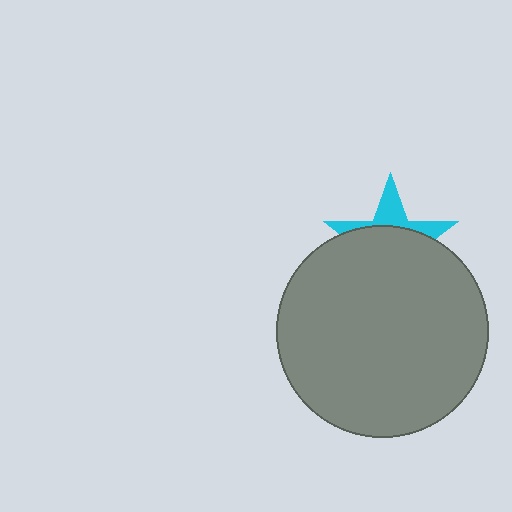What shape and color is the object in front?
The object in front is a gray circle.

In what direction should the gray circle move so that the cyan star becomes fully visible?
The gray circle should move down. That is the shortest direction to clear the overlap and leave the cyan star fully visible.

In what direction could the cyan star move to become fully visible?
The cyan star could move up. That would shift it out from behind the gray circle entirely.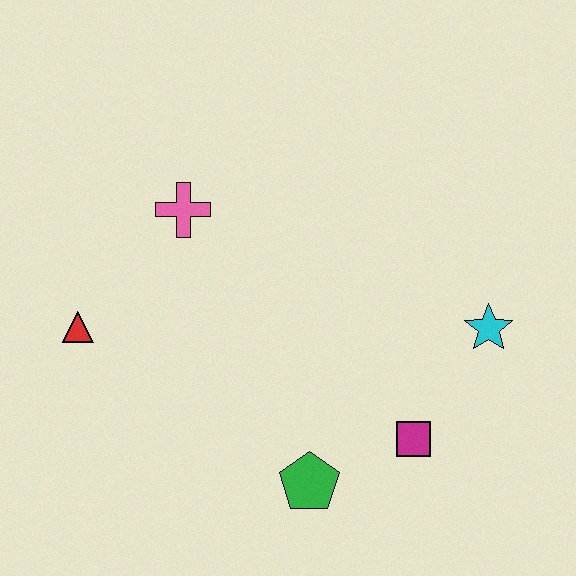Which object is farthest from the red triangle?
The cyan star is farthest from the red triangle.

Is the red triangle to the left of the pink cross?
Yes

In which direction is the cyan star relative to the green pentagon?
The cyan star is to the right of the green pentagon.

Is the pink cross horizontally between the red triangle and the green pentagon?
Yes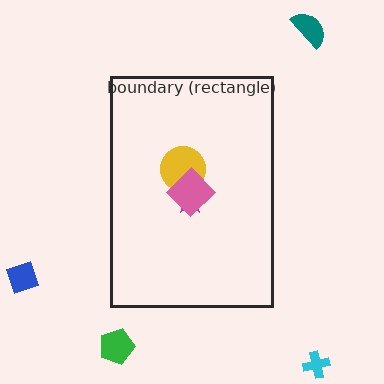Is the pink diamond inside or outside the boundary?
Inside.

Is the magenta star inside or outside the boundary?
Inside.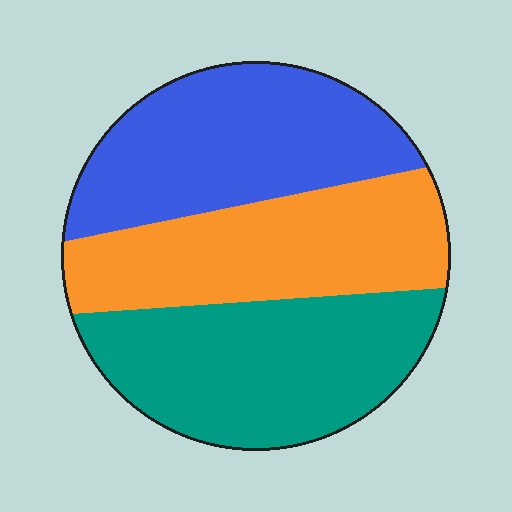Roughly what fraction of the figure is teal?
Teal takes up about one third (1/3) of the figure.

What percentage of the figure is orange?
Orange covers around 30% of the figure.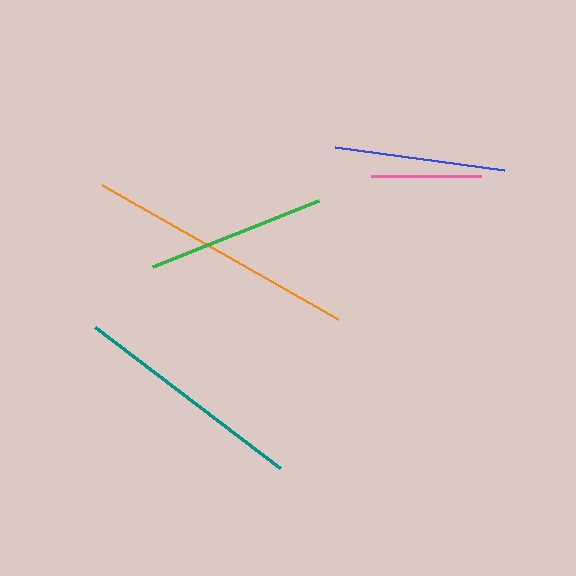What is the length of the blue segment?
The blue segment is approximately 170 pixels long.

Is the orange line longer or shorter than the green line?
The orange line is longer than the green line.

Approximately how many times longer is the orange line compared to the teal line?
The orange line is approximately 1.2 times the length of the teal line.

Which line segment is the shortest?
The pink line is the shortest at approximately 110 pixels.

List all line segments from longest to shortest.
From longest to shortest: orange, teal, green, blue, pink.